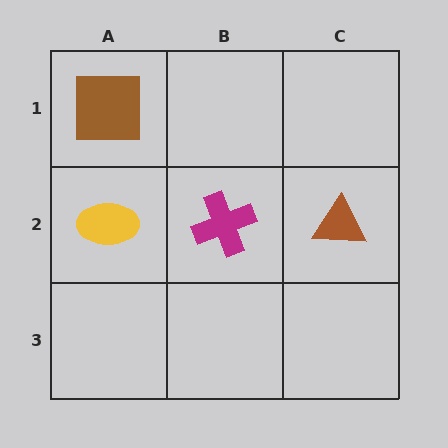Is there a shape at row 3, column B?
No, that cell is empty.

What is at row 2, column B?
A magenta cross.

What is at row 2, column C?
A brown triangle.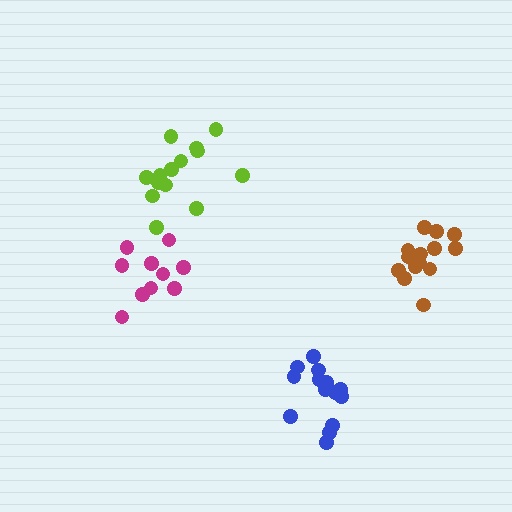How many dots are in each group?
Group 1: 10 dots, Group 2: 14 dots, Group 3: 14 dots, Group 4: 14 dots (52 total).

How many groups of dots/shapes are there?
There are 4 groups.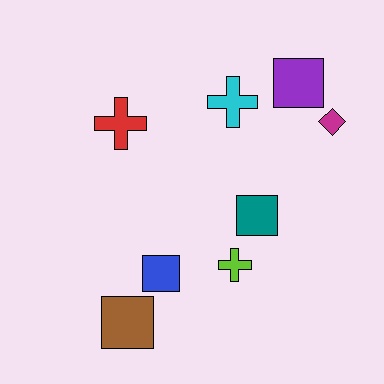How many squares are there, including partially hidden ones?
There are 4 squares.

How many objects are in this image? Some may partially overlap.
There are 8 objects.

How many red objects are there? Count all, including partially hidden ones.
There is 1 red object.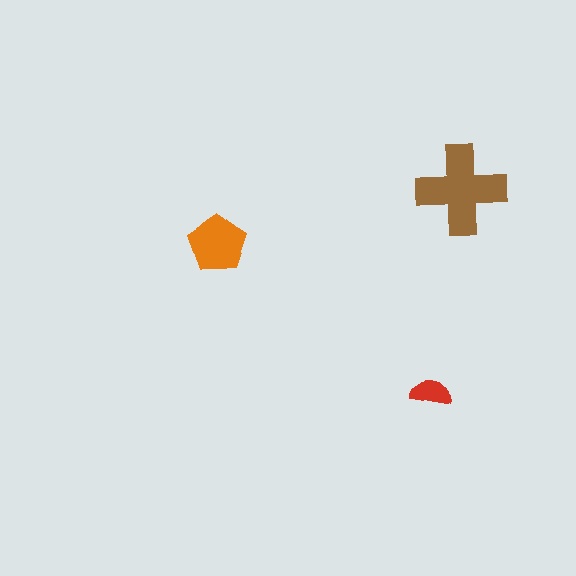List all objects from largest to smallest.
The brown cross, the orange pentagon, the red semicircle.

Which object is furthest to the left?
The orange pentagon is leftmost.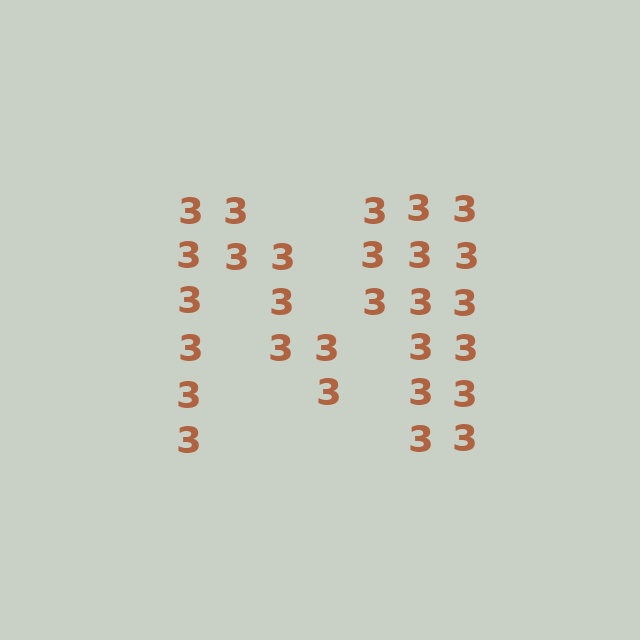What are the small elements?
The small elements are digit 3's.